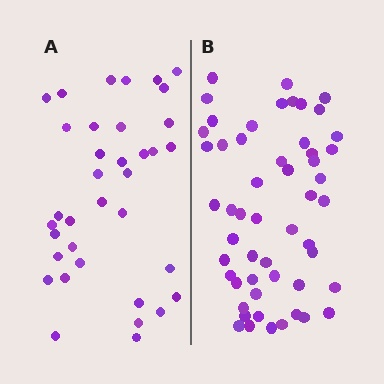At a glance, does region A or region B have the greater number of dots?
Region B (the right region) has more dots.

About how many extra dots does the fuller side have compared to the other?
Region B has approximately 15 more dots than region A.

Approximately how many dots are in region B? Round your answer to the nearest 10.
About 50 dots. (The exact count is 53, which rounds to 50.)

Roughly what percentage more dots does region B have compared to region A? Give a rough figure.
About 45% more.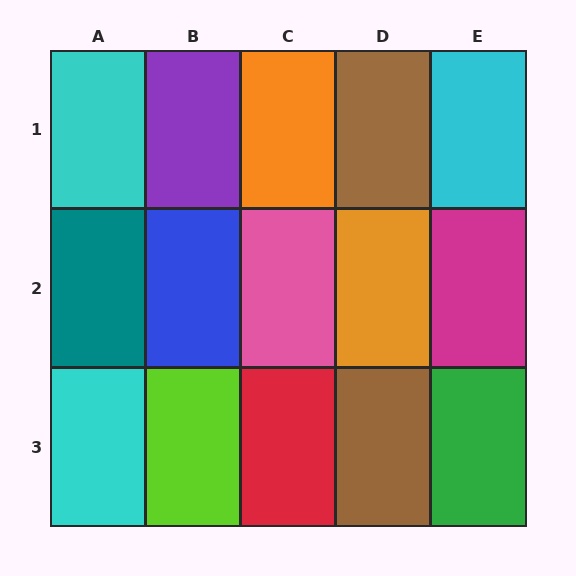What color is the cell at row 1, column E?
Cyan.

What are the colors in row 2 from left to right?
Teal, blue, pink, orange, magenta.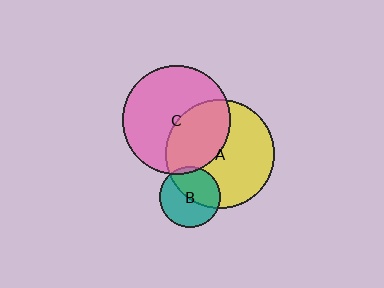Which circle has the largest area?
Circle A (yellow).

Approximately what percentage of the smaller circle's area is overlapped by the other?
Approximately 5%.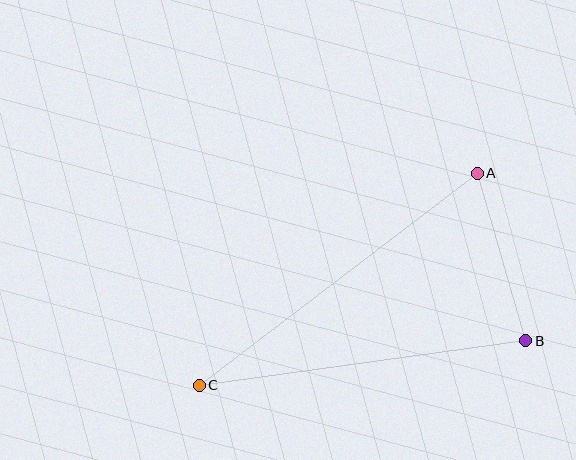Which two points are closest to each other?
Points A and B are closest to each other.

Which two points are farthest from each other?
Points A and C are farthest from each other.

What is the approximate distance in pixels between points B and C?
The distance between B and C is approximately 330 pixels.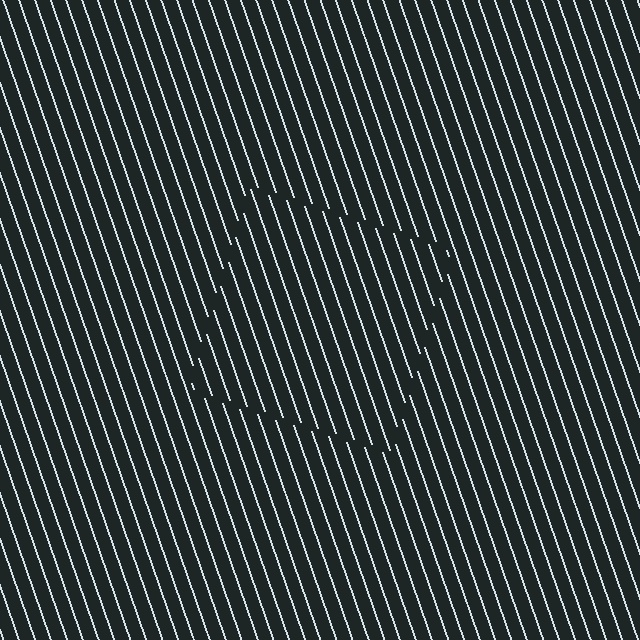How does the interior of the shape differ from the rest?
The interior of the shape contains the same grating, shifted by half a period — the contour is defined by the phase discontinuity where line-ends from the inner and outer gratings abut.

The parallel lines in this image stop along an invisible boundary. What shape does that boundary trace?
An illusory square. The interior of the shape contains the same grating, shifted by half a period — the contour is defined by the phase discontinuity where line-ends from the inner and outer gratings abut.